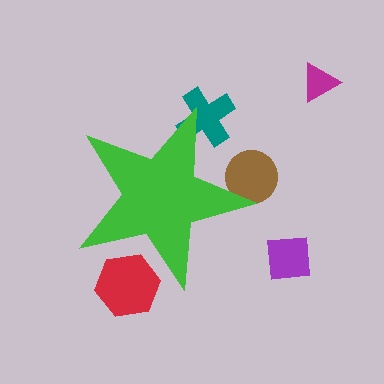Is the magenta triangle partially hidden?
No, the magenta triangle is fully visible.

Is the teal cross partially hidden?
Yes, the teal cross is partially hidden behind the green star.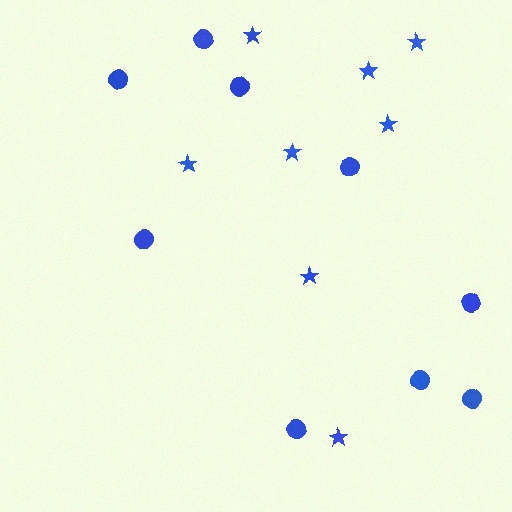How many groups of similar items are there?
There are 2 groups: one group of stars (8) and one group of circles (9).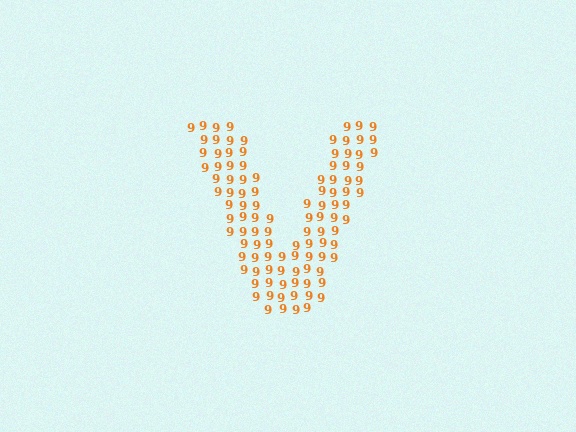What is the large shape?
The large shape is the letter V.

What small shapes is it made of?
It is made of small digit 9's.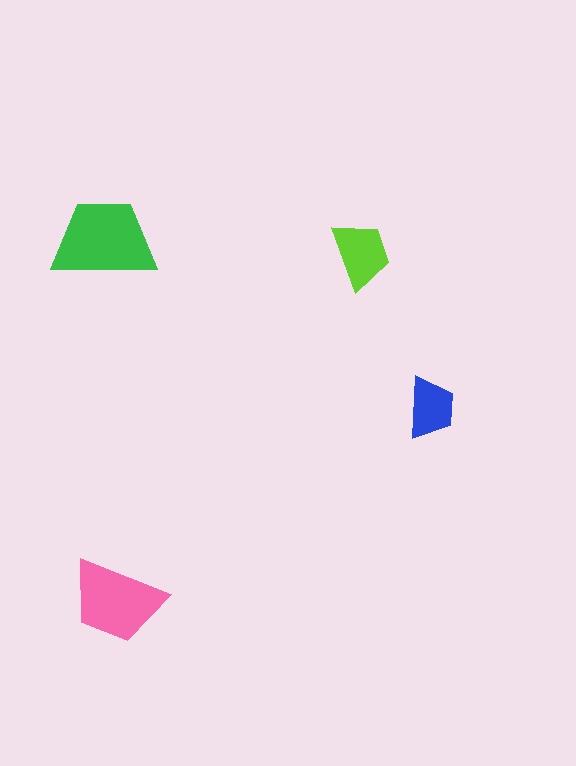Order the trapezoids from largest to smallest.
the green one, the pink one, the lime one, the blue one.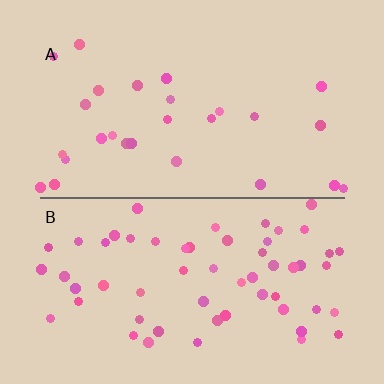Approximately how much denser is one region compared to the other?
Approximately 2.2× — region B over region A.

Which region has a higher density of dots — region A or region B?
B (the bottom).